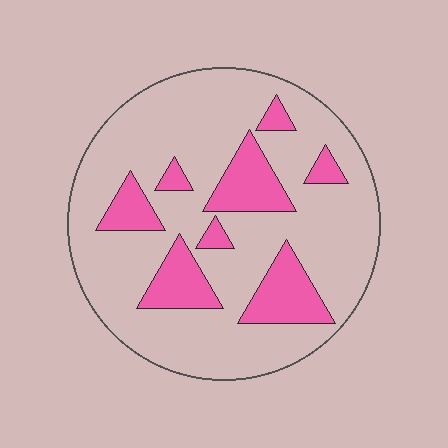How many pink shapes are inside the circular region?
8.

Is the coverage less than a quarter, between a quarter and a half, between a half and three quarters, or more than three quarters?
Less than a quarter.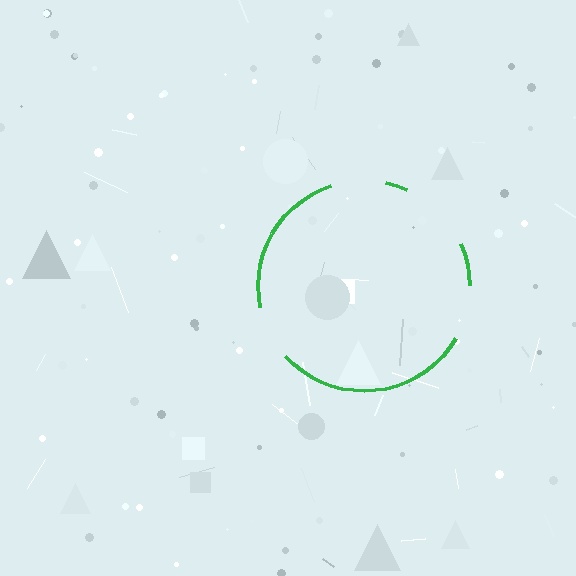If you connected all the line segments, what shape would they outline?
They would outline a circle.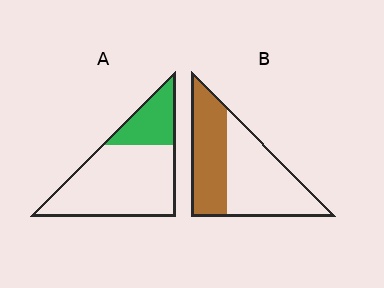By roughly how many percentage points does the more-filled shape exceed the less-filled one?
By roughly 20 percentage points (B over A).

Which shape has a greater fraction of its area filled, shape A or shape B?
Shape B.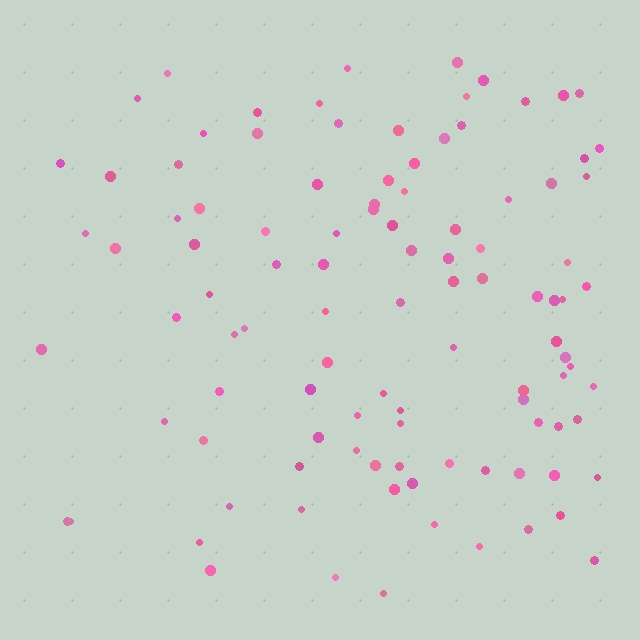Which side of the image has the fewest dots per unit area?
The left.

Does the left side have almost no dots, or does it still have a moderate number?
Still a moderate number, just noticeably fewer than the right.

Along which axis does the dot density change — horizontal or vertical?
Horizontal.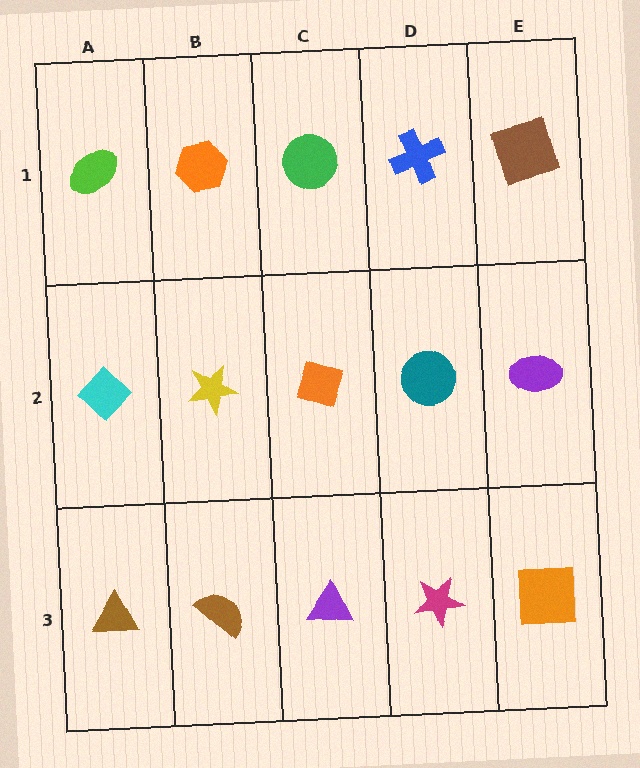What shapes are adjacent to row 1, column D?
A teal circle (row 2, column D), a green circle (row 1, column C), a brown square (row 1, column E).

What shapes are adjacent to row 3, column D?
A teal circle (row 2, column D), a purple triangle (row 3, column C), an orange square (row 3, column E).